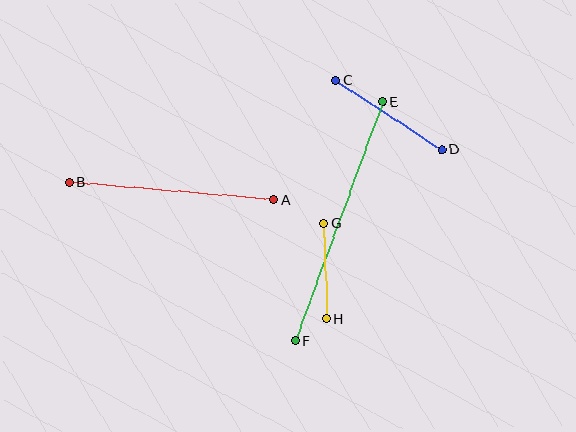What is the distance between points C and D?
The distance is approximately 127 pixels.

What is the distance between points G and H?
The distance is approximately 96 pixels.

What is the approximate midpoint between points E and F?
The midpoint is at approximately (339, 221) pixels.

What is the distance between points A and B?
The distance is approximately 204 pixels.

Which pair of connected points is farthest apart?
Points E and F are farthest apart.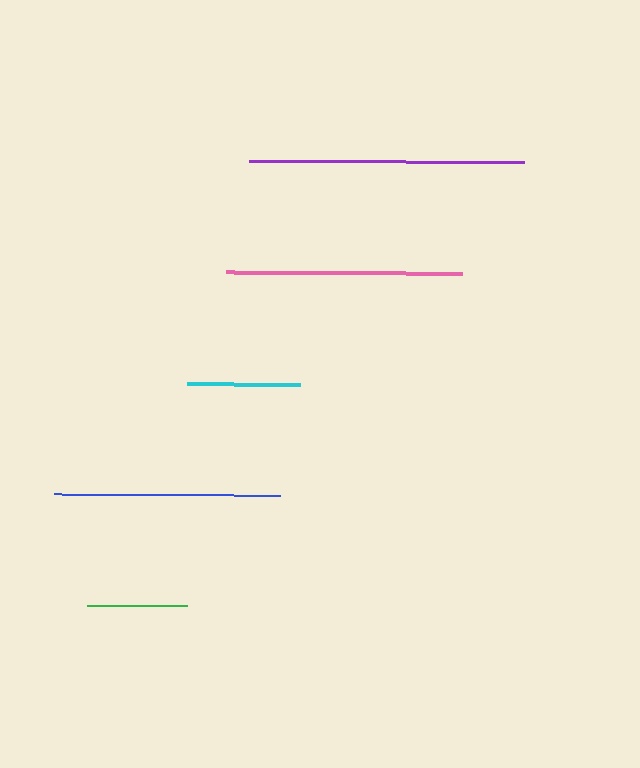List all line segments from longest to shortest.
From longest to shortest: purple, pink, blue, cyan, green.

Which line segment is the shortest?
The green line is the shortest at approximately 100 pixels.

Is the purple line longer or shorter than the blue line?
The purple line is longer than the blue line.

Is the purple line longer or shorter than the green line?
The purple line is longer than the green line.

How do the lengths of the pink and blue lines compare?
The pink and blue lines are approximately the same length.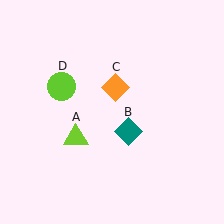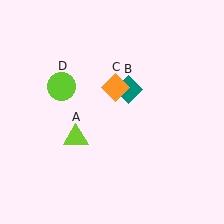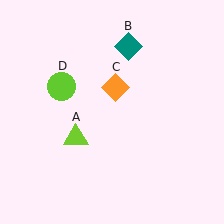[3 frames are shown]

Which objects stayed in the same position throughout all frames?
Lime triangle (object A) and orange diamond (object C) and lime circle (object D) remained stationary.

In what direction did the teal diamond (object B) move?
The teal diamond (object B) moved up.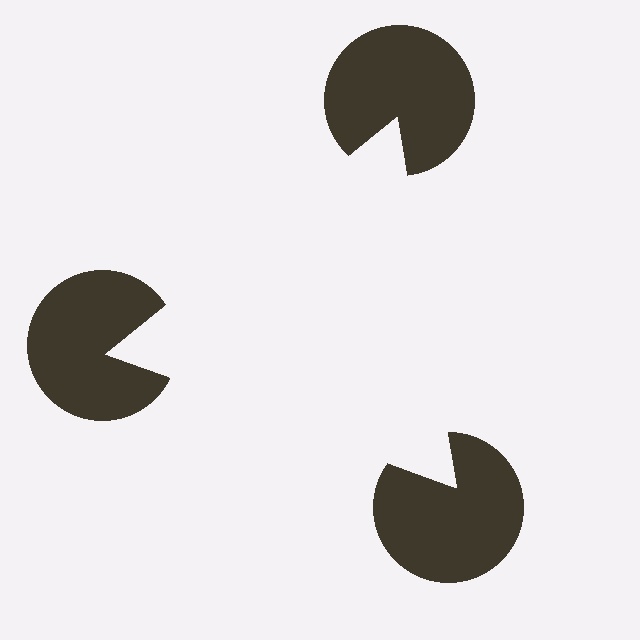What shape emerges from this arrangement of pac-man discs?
An illusory triangle — its edges are inferred from the aligned wedge cuts in the pac-man discs, not physically drawn.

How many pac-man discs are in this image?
There are 3 — one at each vertex of the illusory triangle.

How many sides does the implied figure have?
3 sides.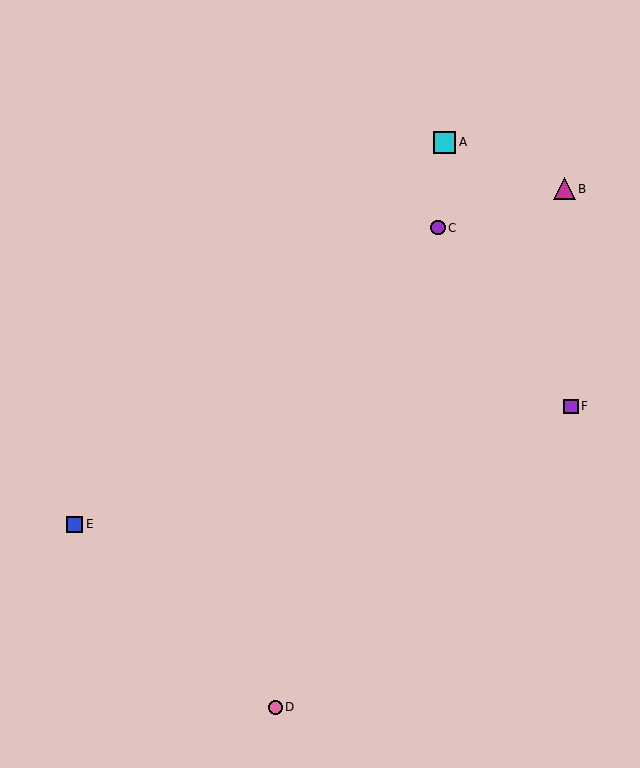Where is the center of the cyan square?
The center of the cyan square is at (445, 142).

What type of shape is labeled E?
Shape E is a blue square.